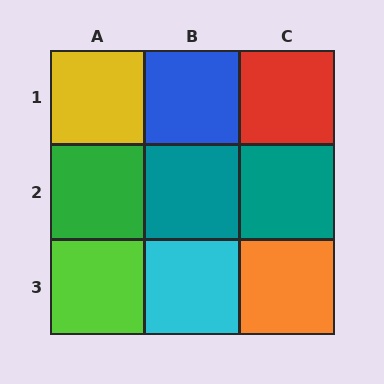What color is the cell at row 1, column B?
Blue.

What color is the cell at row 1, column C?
Red.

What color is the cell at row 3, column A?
Lime.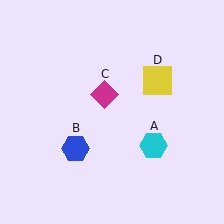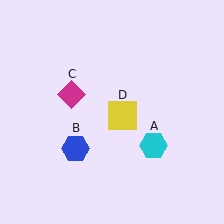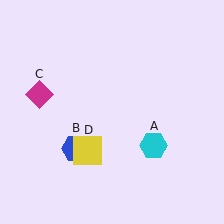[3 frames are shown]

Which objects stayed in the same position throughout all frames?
Cyan hexagon (object A) and blue hexagon (object B) remained stationary.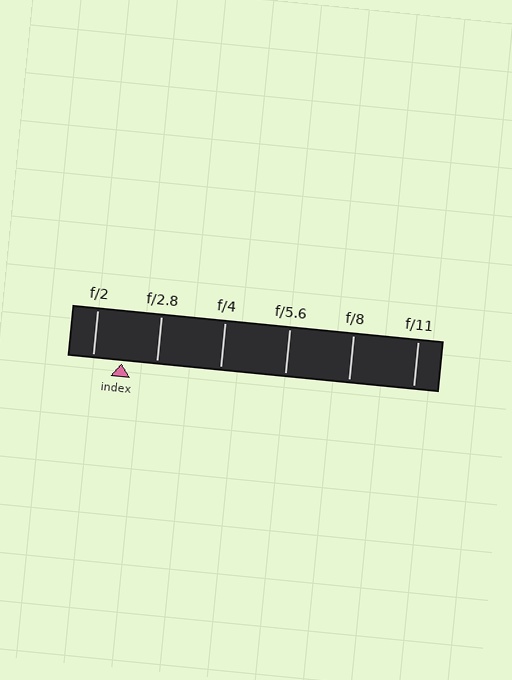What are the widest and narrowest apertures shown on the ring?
The widest aperture shown is f/2 and the narrowest is f/11.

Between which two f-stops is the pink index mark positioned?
The index mark is between f/2 and f/2.8.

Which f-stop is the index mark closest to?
The index mark is closest to f/2.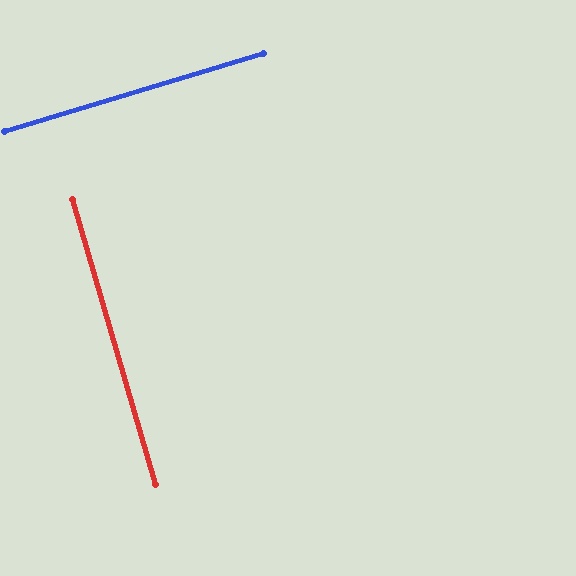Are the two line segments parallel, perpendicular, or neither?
Perpendicular — they meet at approximately 89°.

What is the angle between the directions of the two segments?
Approximately 89 degrees.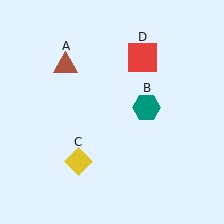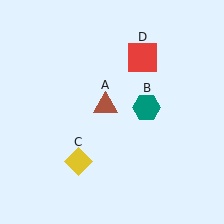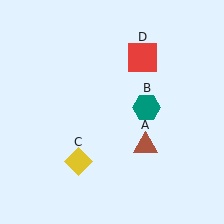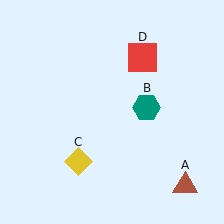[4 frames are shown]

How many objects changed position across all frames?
1 object changed position: brown triangle (object A).